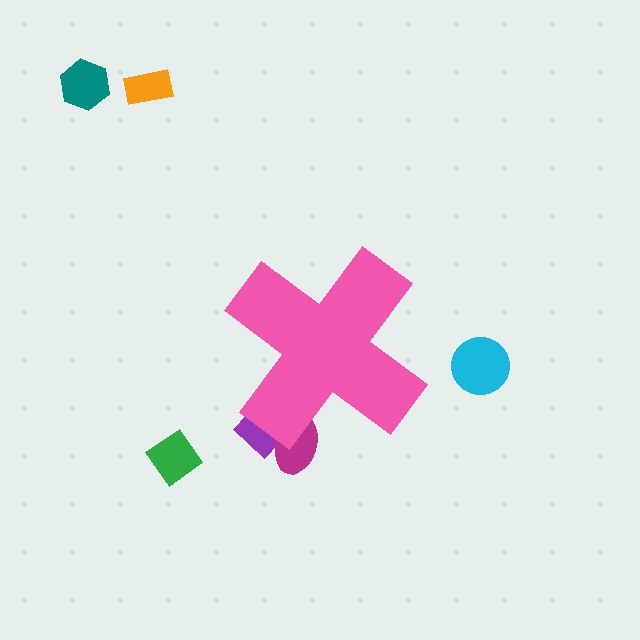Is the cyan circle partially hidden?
No, the cyan circle is fully visible.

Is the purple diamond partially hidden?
Yes, the purple diamond is partially hidden behind the pink cross.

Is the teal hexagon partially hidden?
No, the teal hexagon is fully visible.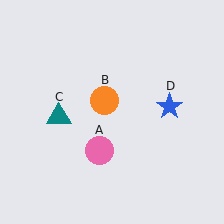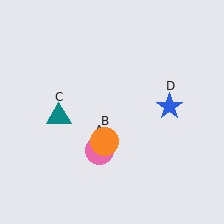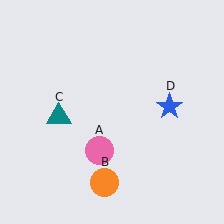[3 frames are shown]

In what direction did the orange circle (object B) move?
The orange circle (object B) moved down.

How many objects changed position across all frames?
1 object changed position: orange circle (object B).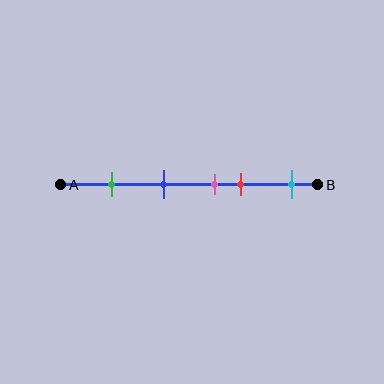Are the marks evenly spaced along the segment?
No, the marks are not evenly spaced.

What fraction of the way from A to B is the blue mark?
The blue mark is approximately 40% (0.4) of the way from A to B.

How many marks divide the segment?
There are 5 marks dividing the segment.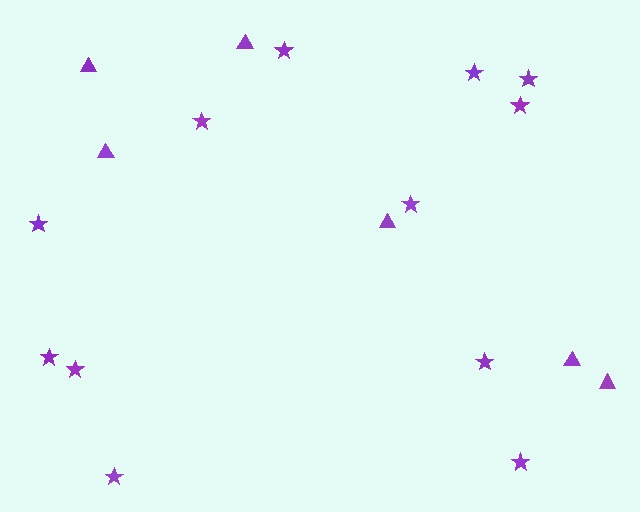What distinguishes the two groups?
There are 2 groups: one group of stars (12) and one group of triangles (6).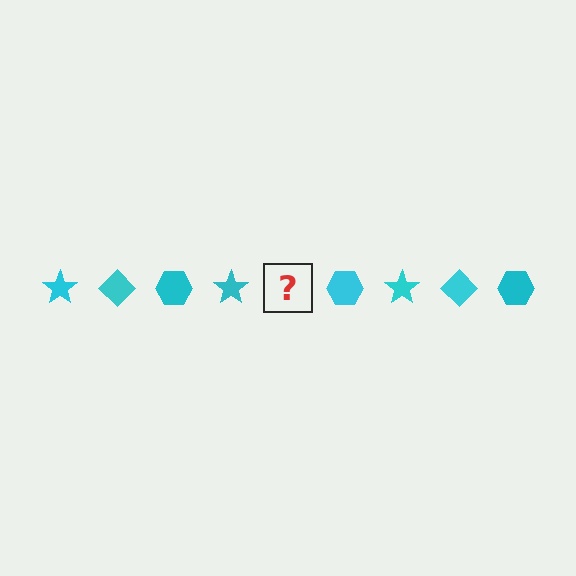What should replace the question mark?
The question mark should be replaced with a cyan diamond.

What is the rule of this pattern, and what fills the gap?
The rule is that the pattern cycles through star, diamond, hexagon shapes in cyan. The gap should be filled with a cyan diamond.